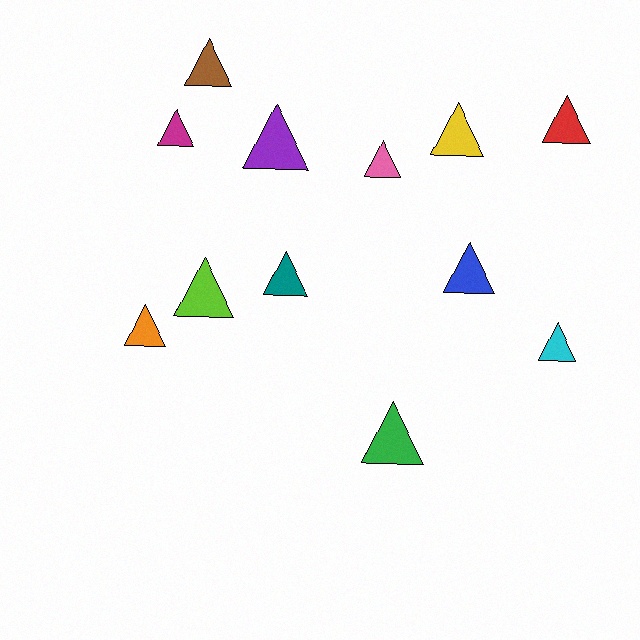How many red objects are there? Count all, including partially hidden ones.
There is 1 red object.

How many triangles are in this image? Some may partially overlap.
There are 12 triangles.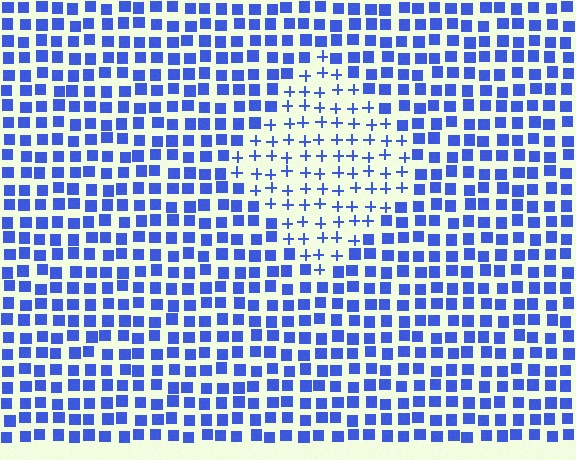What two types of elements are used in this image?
The image uses plus signs inside the diamond region and squares outside it.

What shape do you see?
I see a diamond.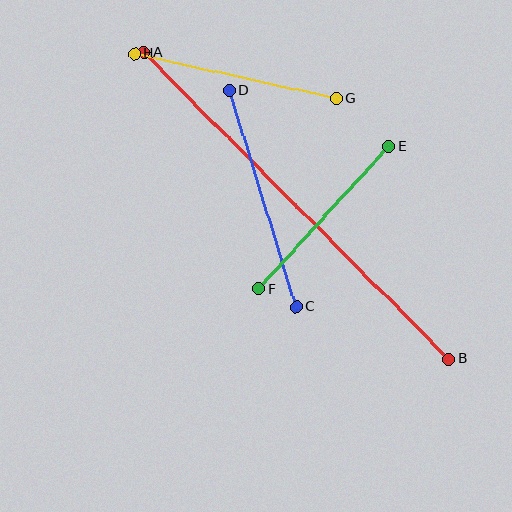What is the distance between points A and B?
The distance is approximately 432 pixels.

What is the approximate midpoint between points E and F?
The midpoint is at approximately (324, 218) pixels.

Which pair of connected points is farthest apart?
Points A and B are farthest apart.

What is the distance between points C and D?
The distance is approximately 226 pixels.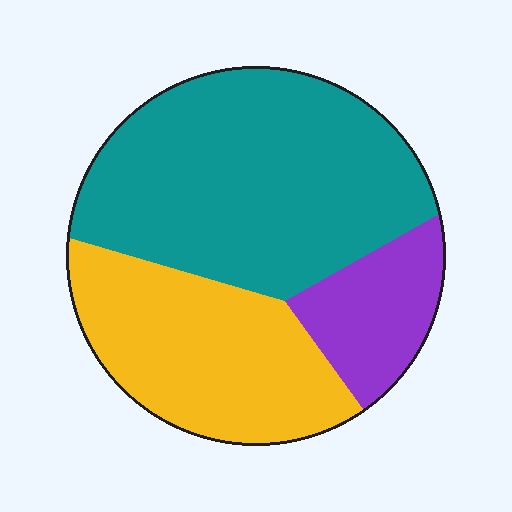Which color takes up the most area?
Teal, at roughly 55%.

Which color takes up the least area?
Purple, at roughly 15%.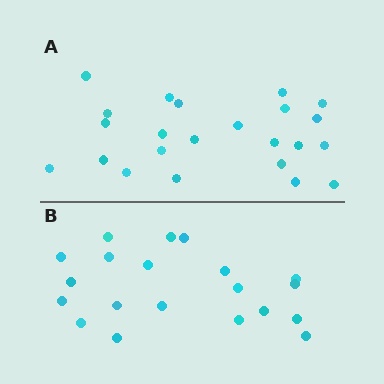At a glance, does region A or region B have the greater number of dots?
Region A (the top region) has more dots.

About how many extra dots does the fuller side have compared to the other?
Region A has just a few more — roughly 2 or 3 more dots than region B.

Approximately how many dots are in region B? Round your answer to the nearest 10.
About 20 dots.